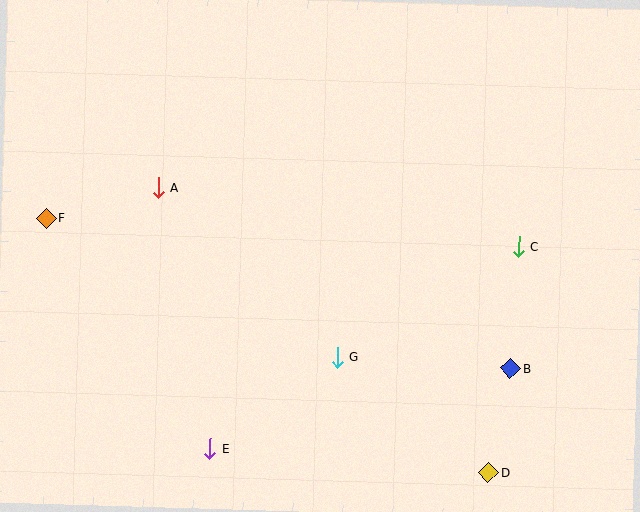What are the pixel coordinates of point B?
Point B is at (510, 368).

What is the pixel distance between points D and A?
The distance between D and A is 436 pixels.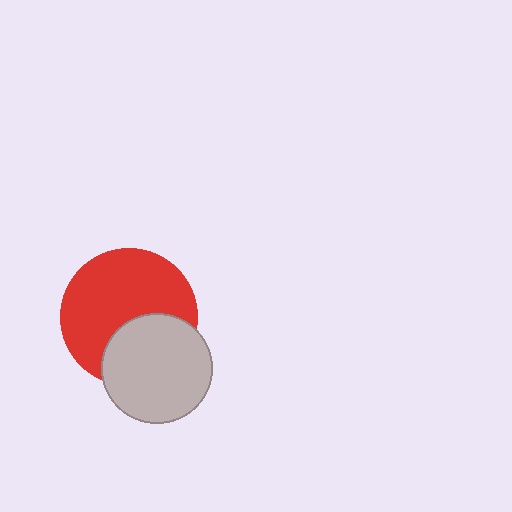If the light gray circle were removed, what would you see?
You would see the complete red circle.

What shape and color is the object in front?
The object in front is a light gray circle.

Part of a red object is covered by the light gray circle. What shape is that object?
It is a circle.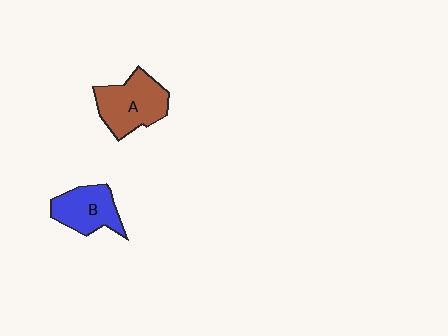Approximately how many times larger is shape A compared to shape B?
Approximately 1.3 times.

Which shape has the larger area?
Shape A (brown).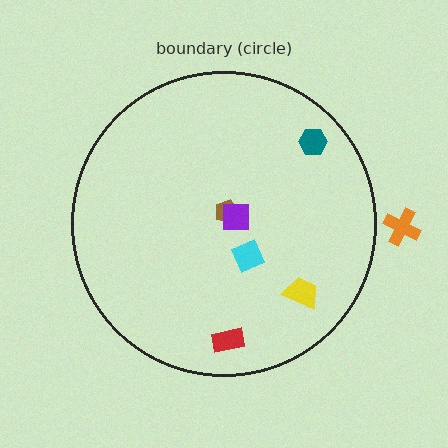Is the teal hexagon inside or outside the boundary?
Inside.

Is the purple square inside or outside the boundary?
Inside.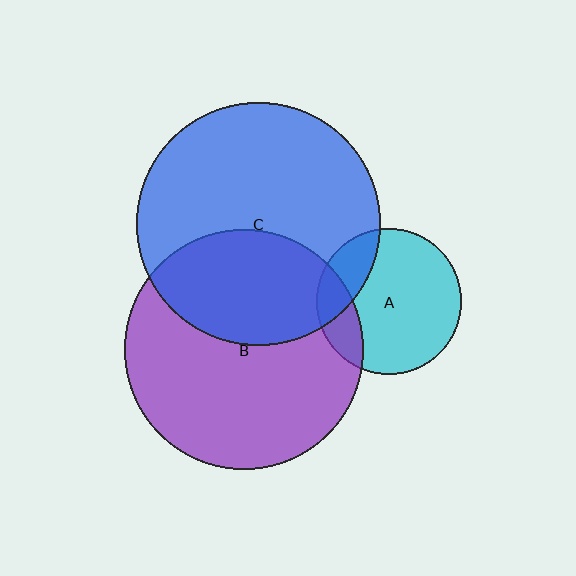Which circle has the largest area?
Circle C (blue).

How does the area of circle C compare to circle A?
Approximately 2.8 times.